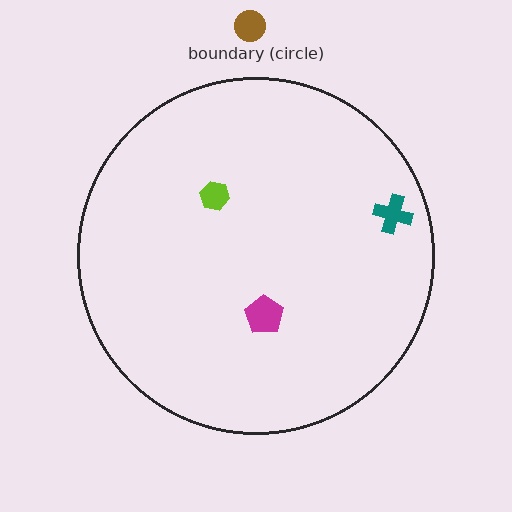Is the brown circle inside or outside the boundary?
Outside.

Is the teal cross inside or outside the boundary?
Inside.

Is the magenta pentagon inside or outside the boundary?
Inside.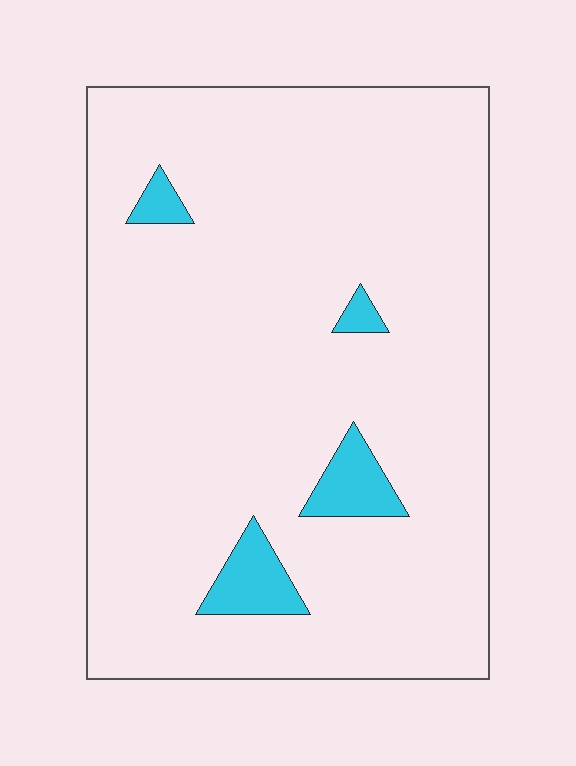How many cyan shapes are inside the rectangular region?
4.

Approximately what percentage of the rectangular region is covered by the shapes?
Approximately 5%.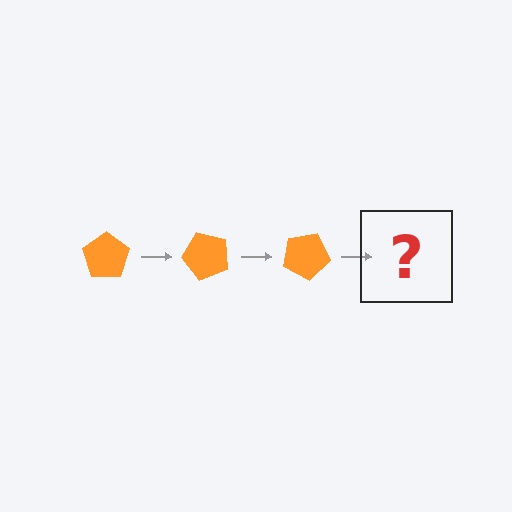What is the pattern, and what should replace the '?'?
The pattern is that the pentagon rotates 50 degrees each step. The '?' should be an orange pentagon rotated 150 degrees.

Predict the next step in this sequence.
The next step is an orange pentagon rotated 150 degrees.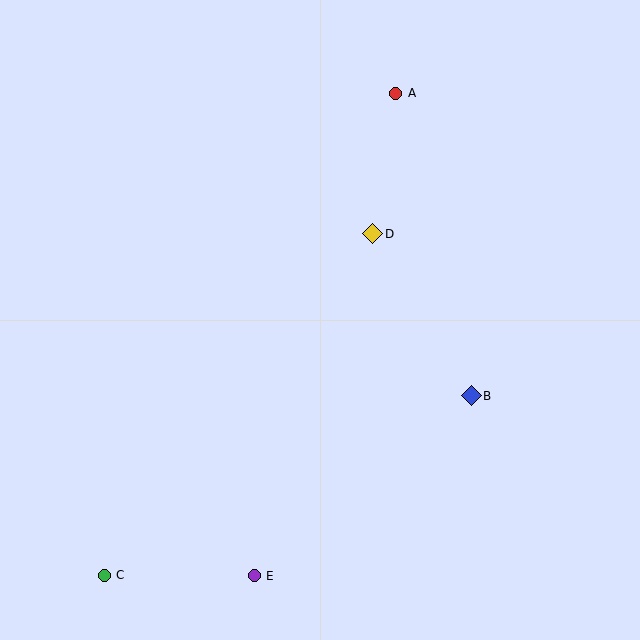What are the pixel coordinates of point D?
Point D is at (373, 234).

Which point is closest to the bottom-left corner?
Point C is closest to the bottom-left corner.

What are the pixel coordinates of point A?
Point A is at (396, 93).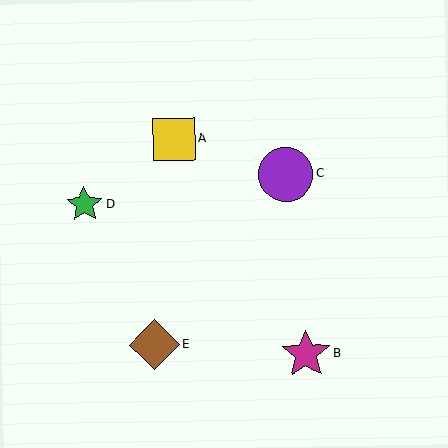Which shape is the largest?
The purple circle (labeled C) is the largest.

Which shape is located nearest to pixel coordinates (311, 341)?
The magenta star (labeled B) at (306, 354) is nearest to that location.